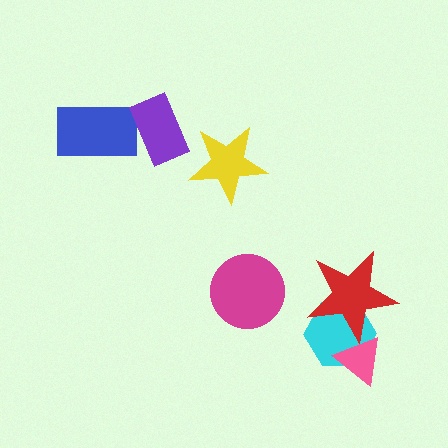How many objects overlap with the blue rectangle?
1 object overlaps with the blue rectangle.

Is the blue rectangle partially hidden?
Yes, it is partially covered by another shape.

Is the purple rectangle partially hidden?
No, no other shape covers it.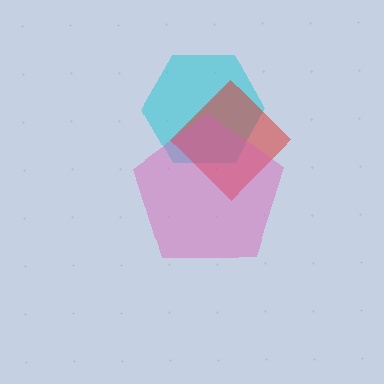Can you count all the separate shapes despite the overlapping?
Yes, there are 3 separate shapes.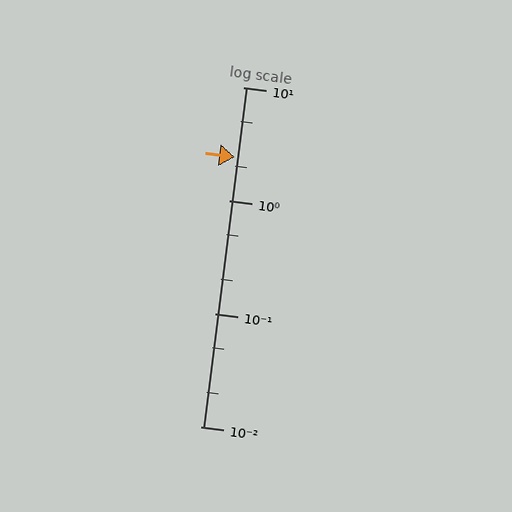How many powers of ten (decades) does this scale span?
The scale spans 3 decades, from 0.01 to 10.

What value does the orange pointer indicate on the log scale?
The pointer indicates approximately 2.4.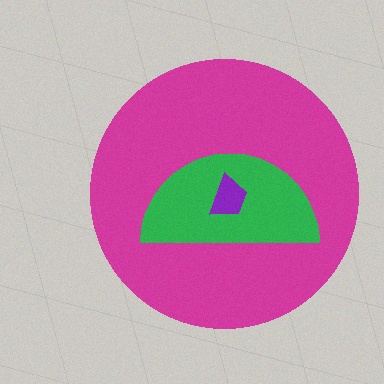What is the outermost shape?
The magenta circle.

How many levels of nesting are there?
3.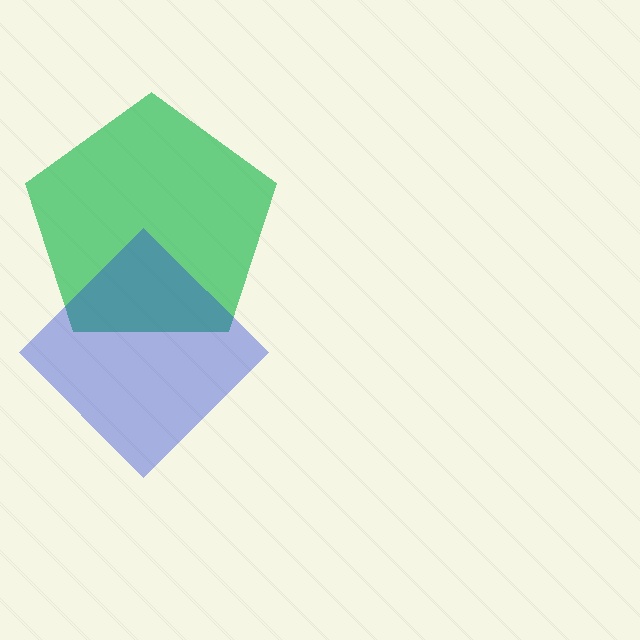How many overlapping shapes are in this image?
There are 2 overlapping shapes in the image.